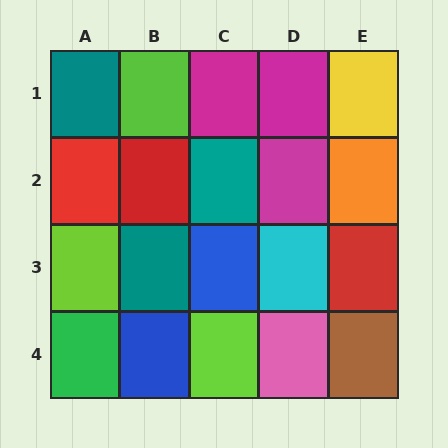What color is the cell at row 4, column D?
Pink.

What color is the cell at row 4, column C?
Lime.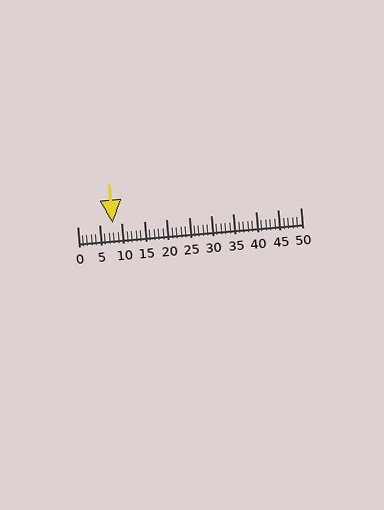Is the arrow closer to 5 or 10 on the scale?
The arrow is closer to 10.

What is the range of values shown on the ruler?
The ruler shows values from 0 to 50.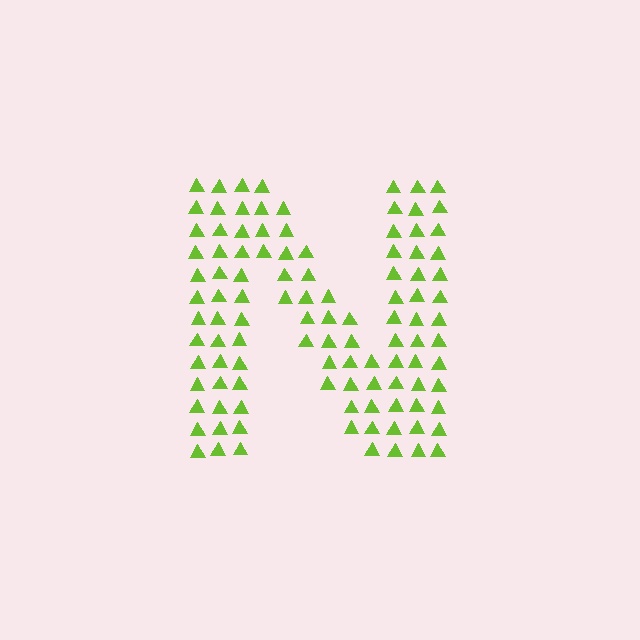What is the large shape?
The large shape is the letter N.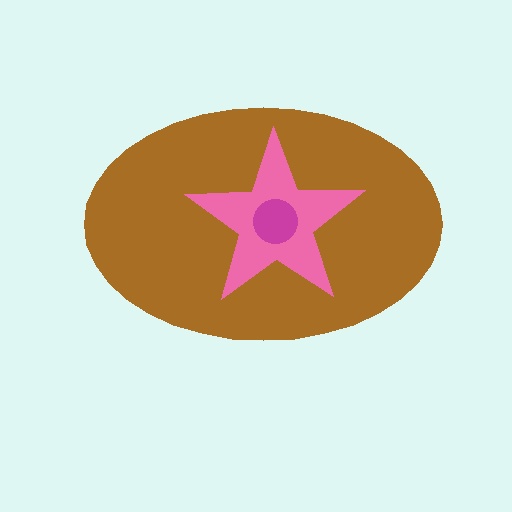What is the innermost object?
The magenta circle.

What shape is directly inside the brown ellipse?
The pink star.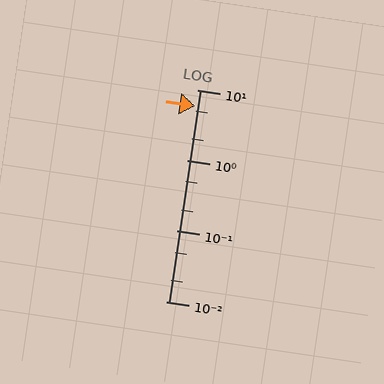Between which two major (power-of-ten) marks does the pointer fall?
The pointer is between 1 and 10.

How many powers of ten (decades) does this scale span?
The scale spans 3 decades, from 0.01 to 10.